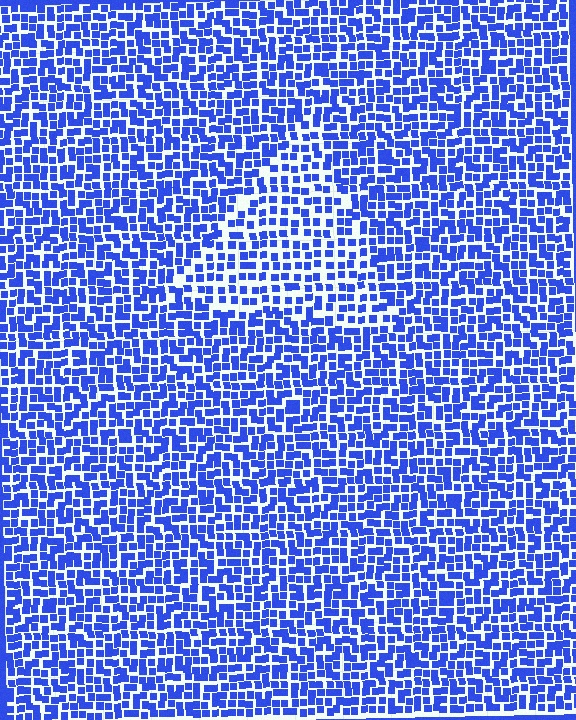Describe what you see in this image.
The image contains small blue elements arranged at two different densities. A triangle-shaped region is visible where the elements are less densely packed than the surrounding area.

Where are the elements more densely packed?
The elements are more densely packed outside the triangle boundary.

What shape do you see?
I see a triangle.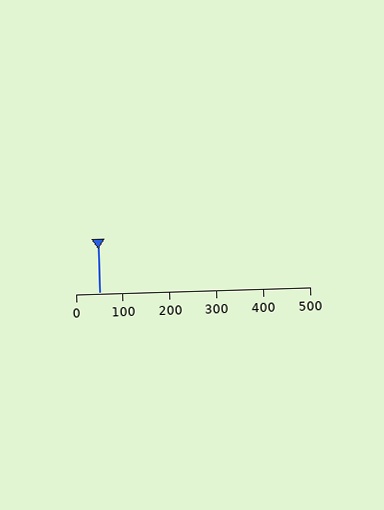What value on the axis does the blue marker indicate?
The marker indicates approximately 50.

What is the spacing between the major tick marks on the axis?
The major ticks are spaced 100 apart.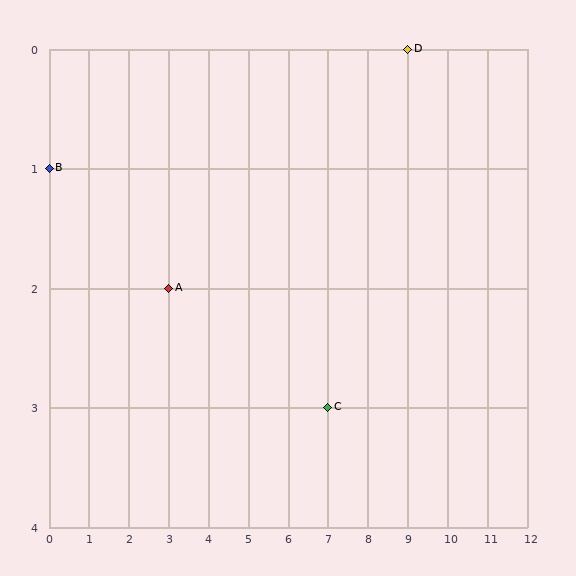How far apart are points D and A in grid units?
Points D and A are 6 columns and 2 rows apart (about 6.3 grid units diagonally).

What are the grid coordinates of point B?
Point B is at grid coordinates (0, 1).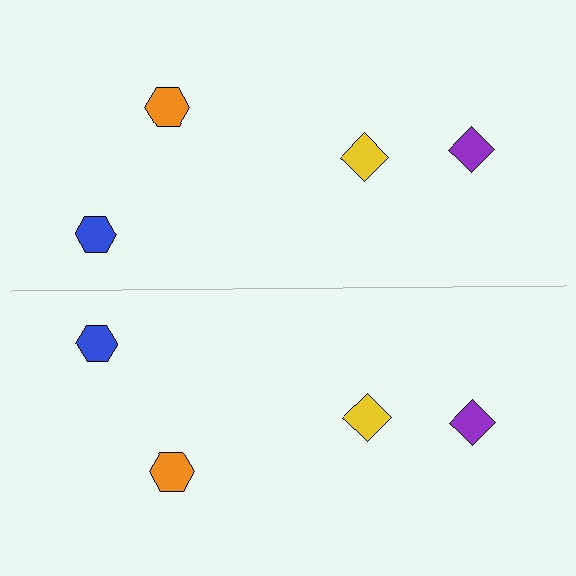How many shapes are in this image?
There are 8 shapes in this image.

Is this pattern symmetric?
Yes, this pattern has bilateral (reflection) symmetry.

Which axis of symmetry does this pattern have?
The pattern has a horizontal axis of symmetry running through the center of the image.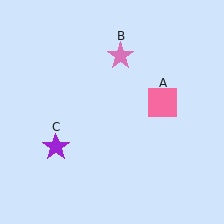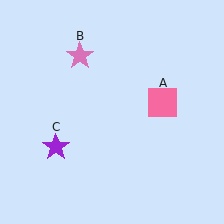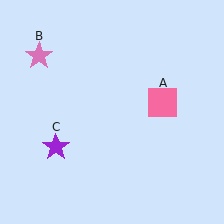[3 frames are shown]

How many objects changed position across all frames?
1 object changed position: pink star (object B).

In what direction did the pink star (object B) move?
The pink star (object B) moved left.